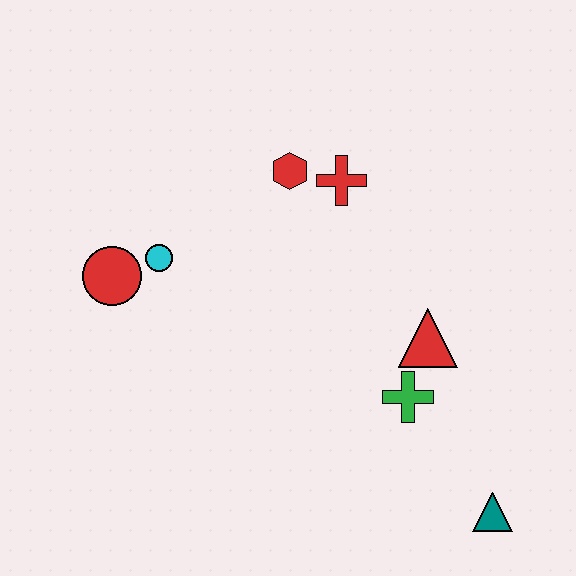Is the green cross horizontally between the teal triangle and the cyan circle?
Yes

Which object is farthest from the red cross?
The teal triangle is farthest from the red cross.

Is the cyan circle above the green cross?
Yes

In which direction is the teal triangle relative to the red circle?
The teal triangle is to the right of the red circle.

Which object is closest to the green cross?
The red triangle is closest to the green cross.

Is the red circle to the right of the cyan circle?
No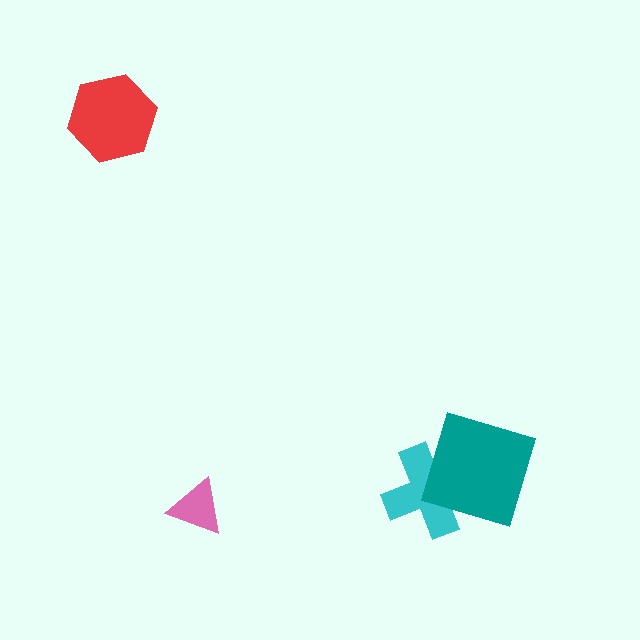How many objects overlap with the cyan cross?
1 object overlaps with the cyan cross.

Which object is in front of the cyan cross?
The teal square is in front of the cyan cross.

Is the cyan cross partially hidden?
Yes, it is partially covered by another shape.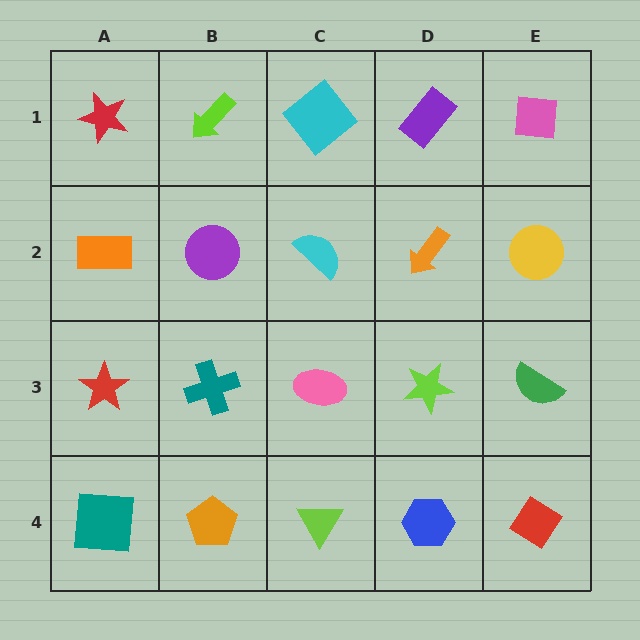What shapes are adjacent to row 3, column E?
A yellow circle (row 2, column E), a red diamond (row 4, column E), a lime star (row 3, column D).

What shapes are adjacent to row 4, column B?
A teal cross (row 3, column B), a teal square (row 4, column A), a lime triangle (row 4, column C).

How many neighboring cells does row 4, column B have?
3.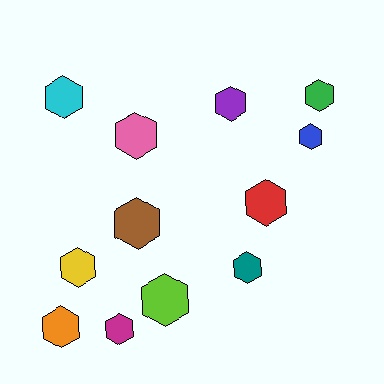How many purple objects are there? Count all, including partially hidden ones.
There is 1 purple object.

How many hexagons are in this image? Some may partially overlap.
There are 12 hexagons.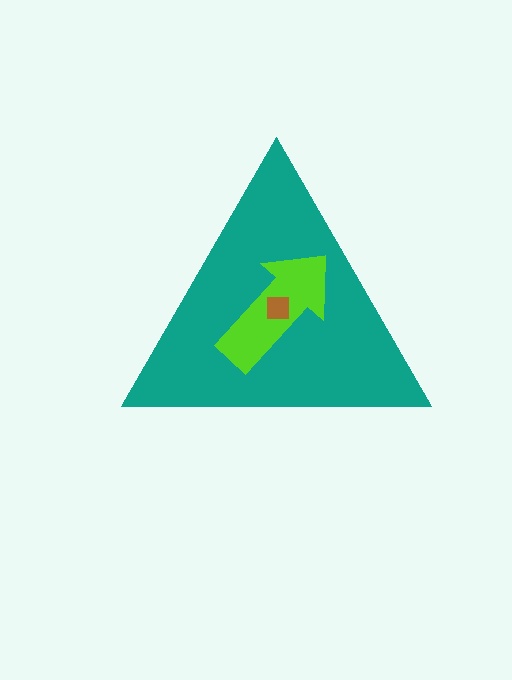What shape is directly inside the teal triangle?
The lime arrow.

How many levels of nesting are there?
3.